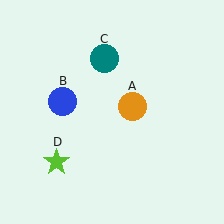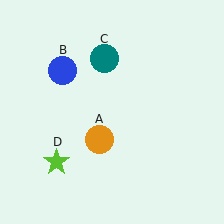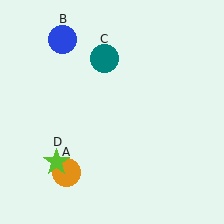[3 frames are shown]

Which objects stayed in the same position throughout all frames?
Teal circle (object C) and lime star (object D) remained stationary.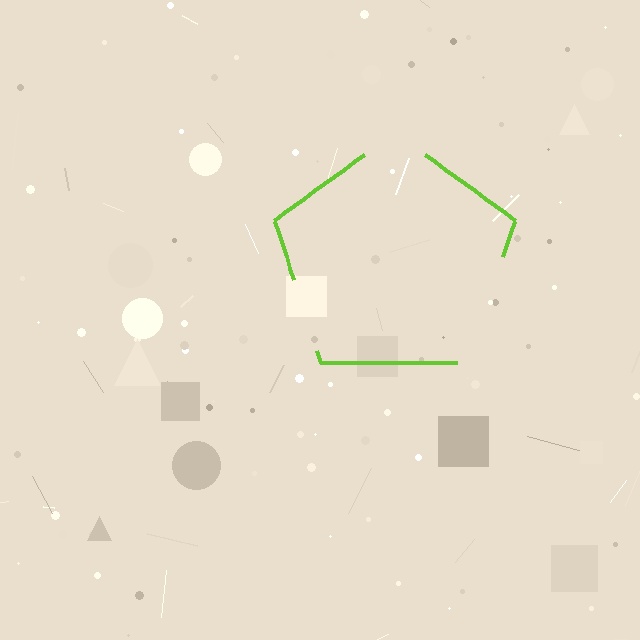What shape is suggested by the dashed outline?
The dashed outline suggests a pentagon.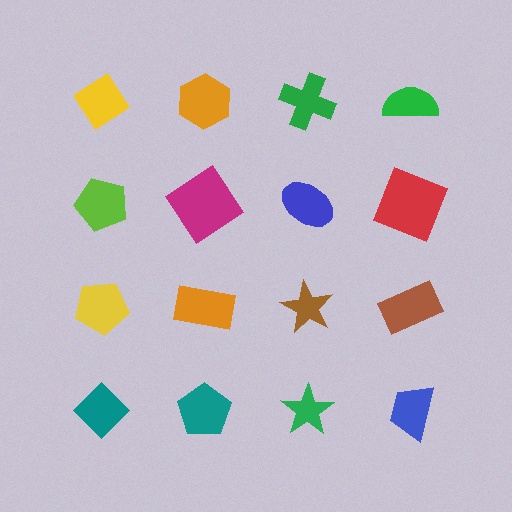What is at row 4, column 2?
A teal pentagon.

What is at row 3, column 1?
A yellow pentagon.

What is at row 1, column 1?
A yellow diamond.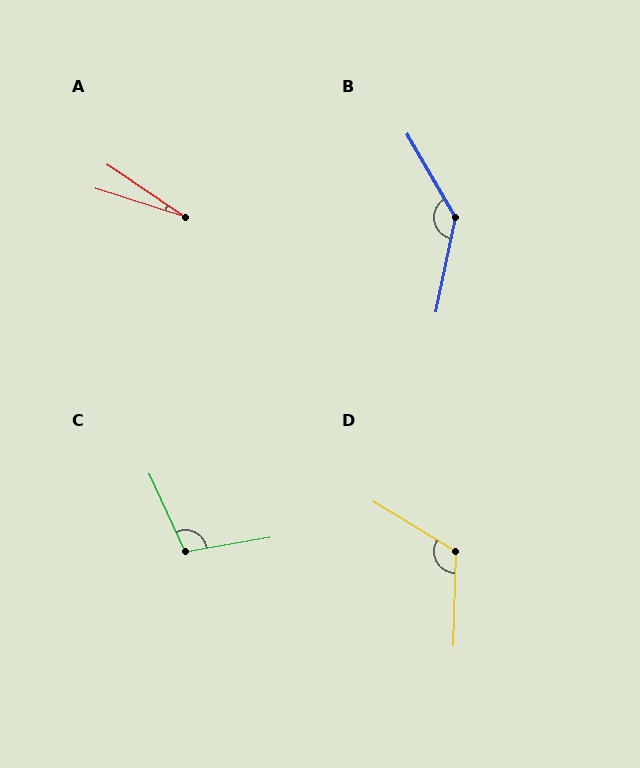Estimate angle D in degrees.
Approximately 120 degrees.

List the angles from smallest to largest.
A (16°), C (105°), D (120°), B (138°).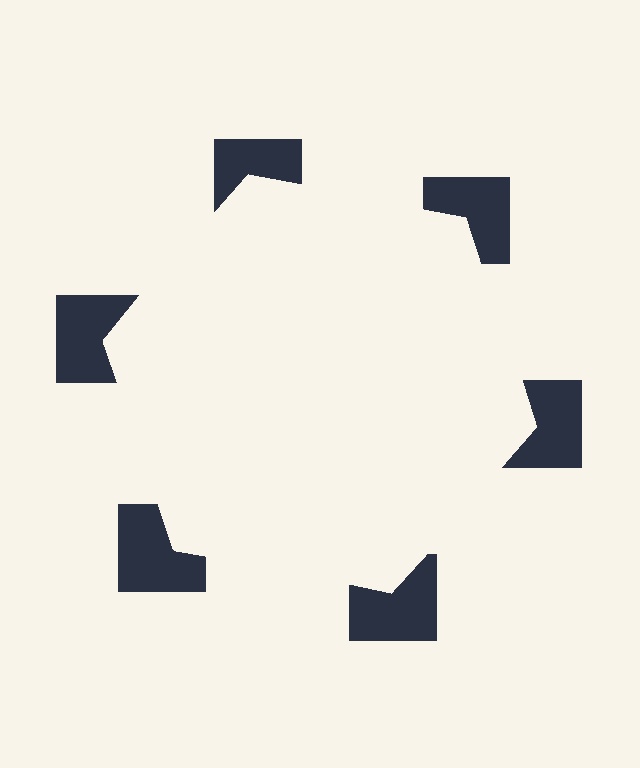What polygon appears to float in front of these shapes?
An illusory hexagon — its edges are inferred from the aligned wedge cuts in the notched squares, not physically drawn.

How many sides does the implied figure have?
6 sides.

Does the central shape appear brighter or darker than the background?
It typically appears slightly brighter than the background, even though no actual brightness change is drawn.